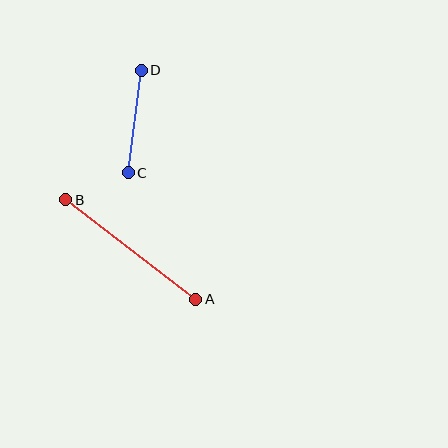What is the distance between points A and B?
The distance is approximately 164 pixels.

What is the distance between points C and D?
The distance is approximately 103 pixels.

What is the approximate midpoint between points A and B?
The midpoint is at approximately (131, 250) pixels.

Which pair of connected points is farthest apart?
Points A and B are farthest apart.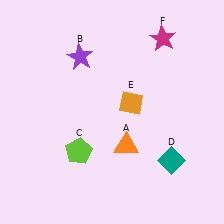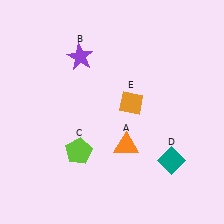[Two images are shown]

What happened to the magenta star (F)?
The magenta star (F) was removed in Image 2. It was in the top-right area of Image 1.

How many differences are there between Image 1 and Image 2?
There is 1 difference between the two images.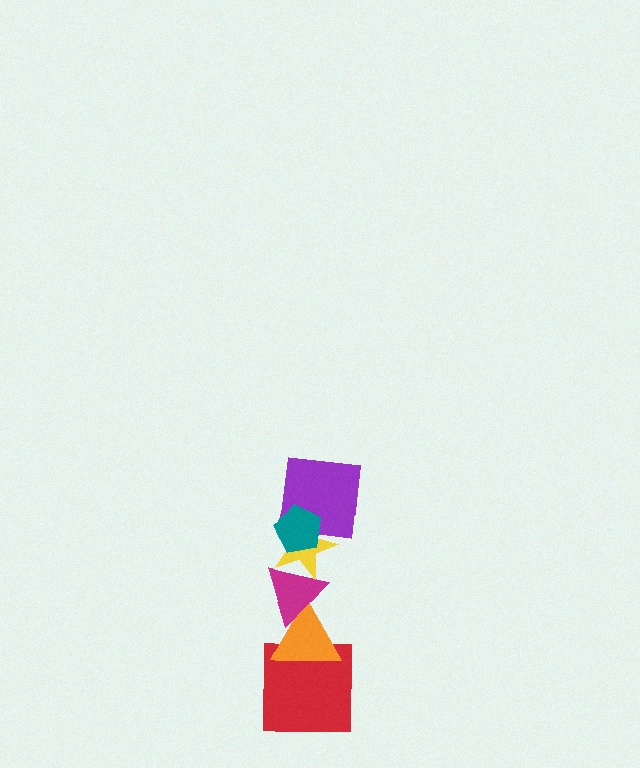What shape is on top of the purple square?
The teal pentagon is on top of the purple square.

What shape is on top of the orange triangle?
The magenta triangle is on top of the orange triangle.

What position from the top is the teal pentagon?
The teal pentagon is 1st from the top.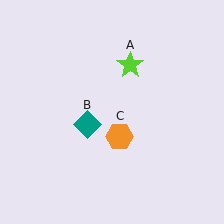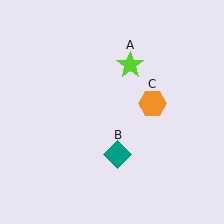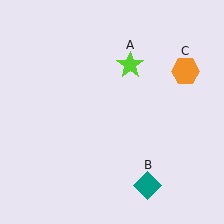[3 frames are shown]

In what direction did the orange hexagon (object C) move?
The orange hexagon (object C) moved up and to the right.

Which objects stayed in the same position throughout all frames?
Lime star (object A) remained stationary.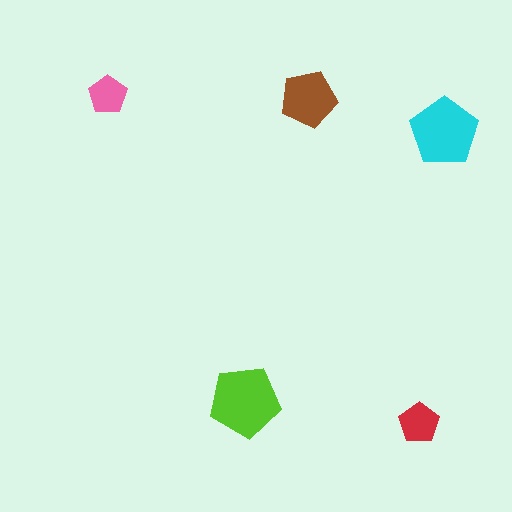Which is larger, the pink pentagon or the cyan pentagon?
The cyan one.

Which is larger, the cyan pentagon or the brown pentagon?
The cyan one.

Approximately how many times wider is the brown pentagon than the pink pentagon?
About 1.5 times wider.